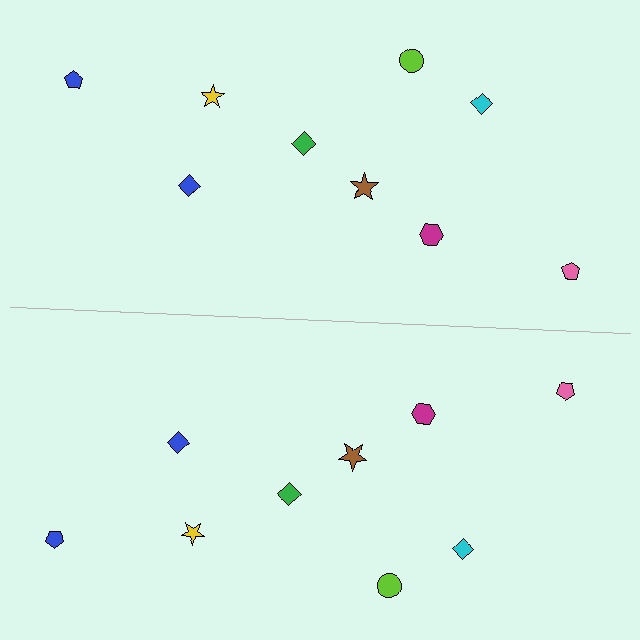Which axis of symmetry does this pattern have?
The pattern has a horizontal axis of symmetry running through the center of the image.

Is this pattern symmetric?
Yes, this pattern has bilateral (reflection) symmetry.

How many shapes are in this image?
There are 18 shapes in this image.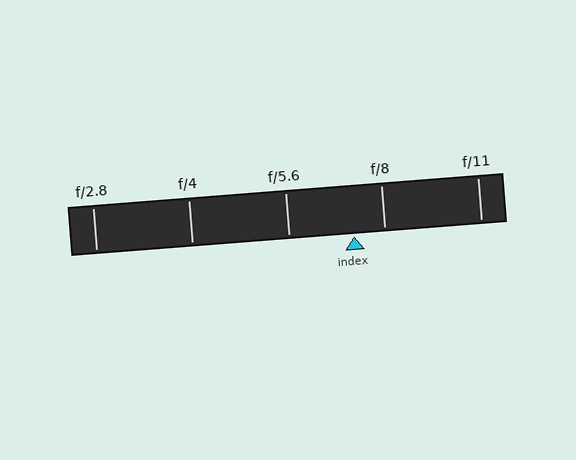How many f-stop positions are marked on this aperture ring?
There are 5 f-stop positions marked.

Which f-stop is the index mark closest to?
The index mark is closest to f/8.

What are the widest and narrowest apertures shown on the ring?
The widest aperture shown is f/2.8 and the narrowest is f/11.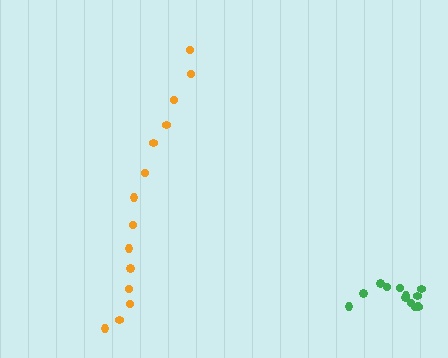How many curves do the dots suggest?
There are 2 distinct paths.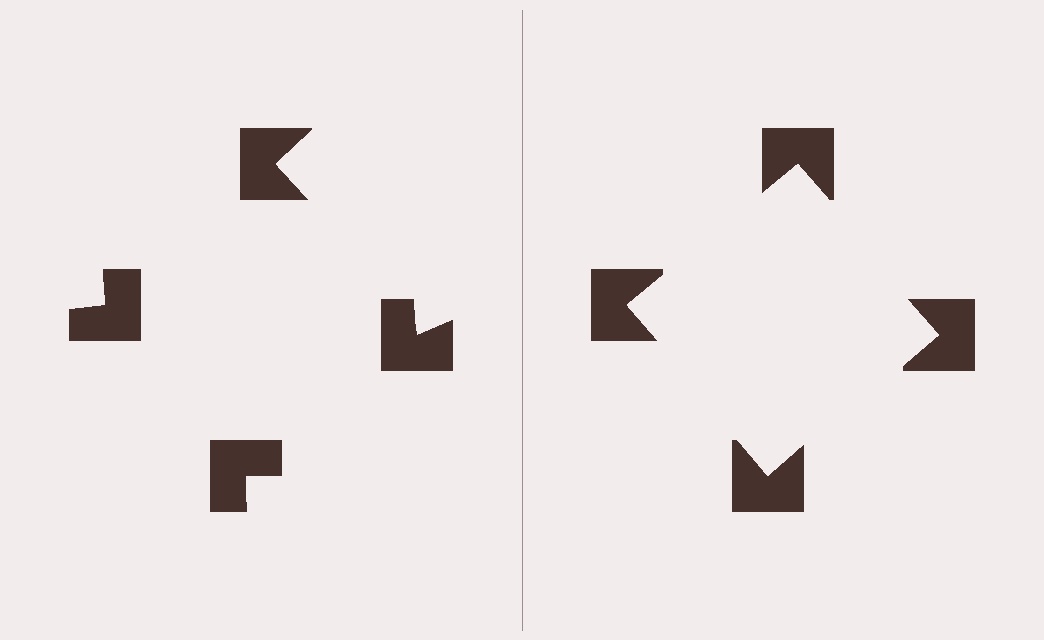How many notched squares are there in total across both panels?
8 — 4 on each side.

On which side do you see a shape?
An illusory square appears on the right side. On the left side the wedge cuts are rotated, so no coherent shape forms.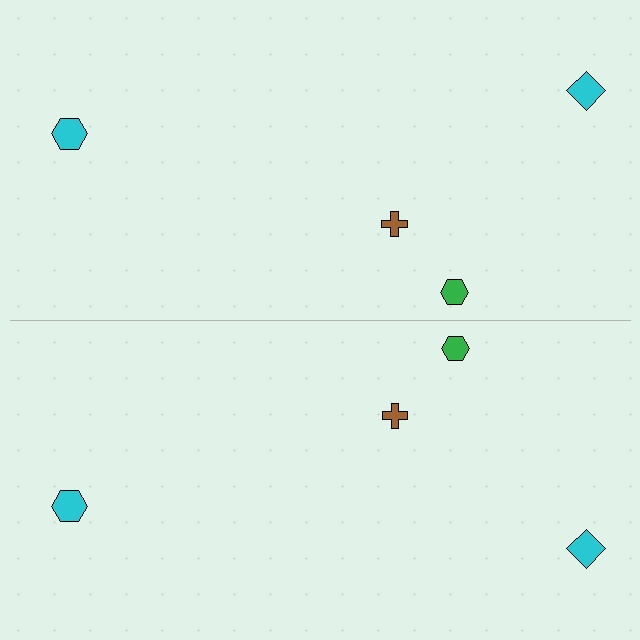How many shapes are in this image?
There are 8 shapes in this image.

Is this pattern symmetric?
Yes, this pattern has bilateral (reflection) symmetry.